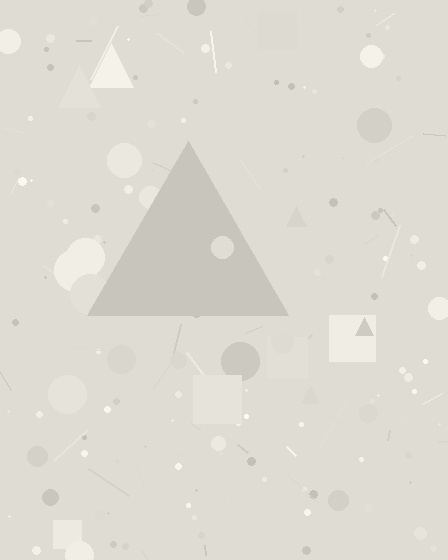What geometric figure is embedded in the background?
A triangle is embedded in the background.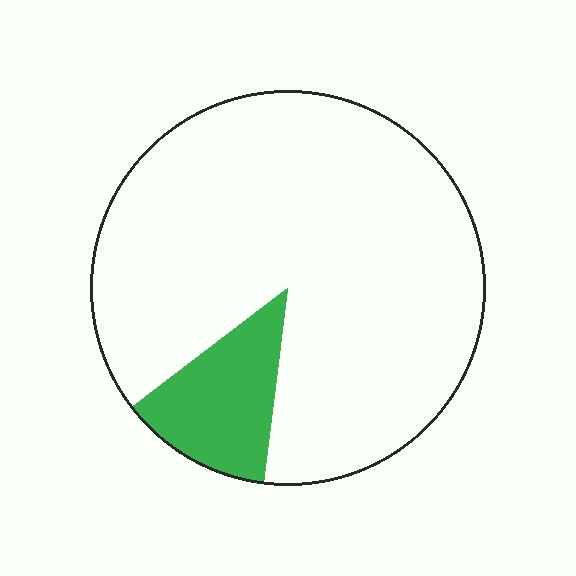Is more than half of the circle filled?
No.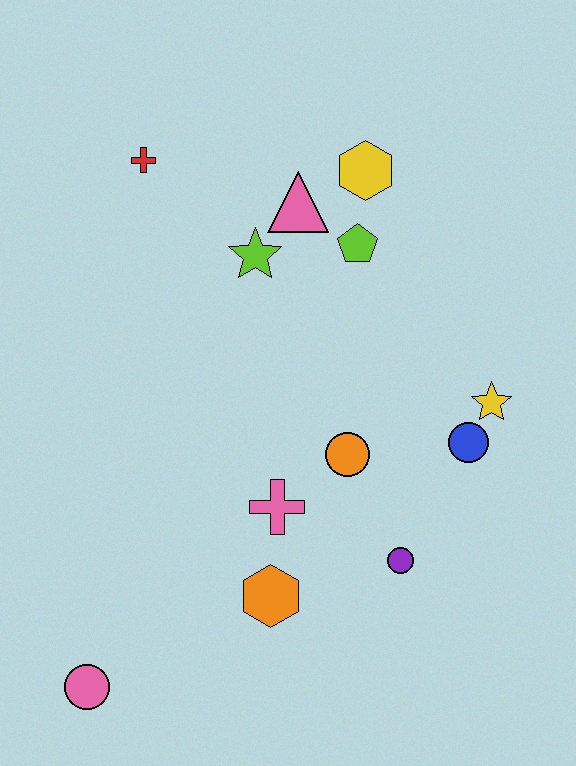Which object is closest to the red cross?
The lime star is closest to the red cross.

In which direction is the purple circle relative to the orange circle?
The purple circle is below the orange circle.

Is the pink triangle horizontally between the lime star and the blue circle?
Yes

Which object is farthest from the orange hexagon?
The red cross is farthest from the orange hexagon.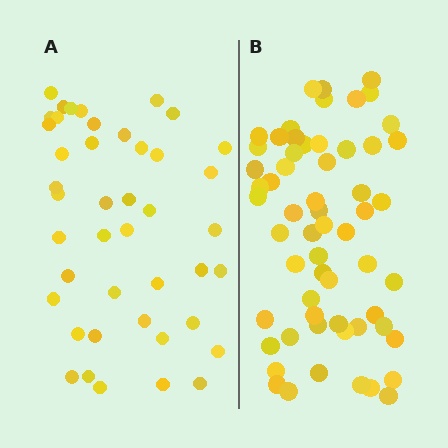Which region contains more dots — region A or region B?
Region B (the right region) has more dots.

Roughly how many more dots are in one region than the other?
Region B has approximately 15 more dots than region A.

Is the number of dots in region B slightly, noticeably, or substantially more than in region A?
Region B has noticeably more, but not dramatically so. The ratio is roughly 1.4 to 1.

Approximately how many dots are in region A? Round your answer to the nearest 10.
About 40 dots. (The exact count is 43, which rounds to 40.)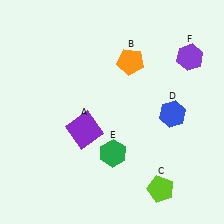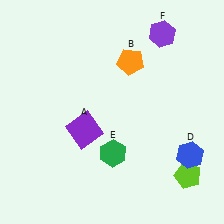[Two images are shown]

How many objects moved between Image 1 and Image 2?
3 objects moved between the two images.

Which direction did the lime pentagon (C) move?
The lime pentagon (C) moved right.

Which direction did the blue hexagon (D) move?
The blue hexagon (D) moved down.